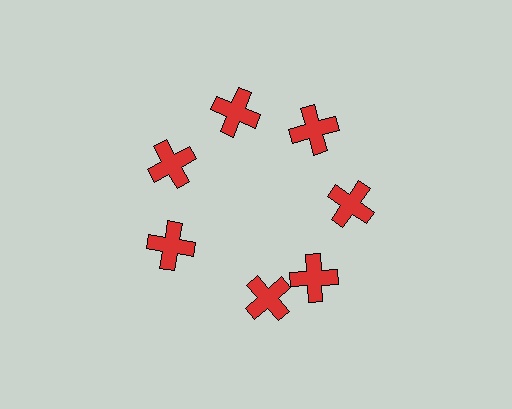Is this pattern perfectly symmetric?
No. The 7 red crosses are arranged in a ring, but one element near the 6 o'clock position is rotated out of alignment along the ring, breaking the 7-fold rotational symmetry.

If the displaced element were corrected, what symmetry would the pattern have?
It would have 7-fold rotational symmetry — the pattern would map onto itself every 51 degrees.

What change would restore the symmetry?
The symmetry would be restored by rotating it back into even spacing with its neighbors so that all 7 crosses sit at equal angles and equal distance from the center.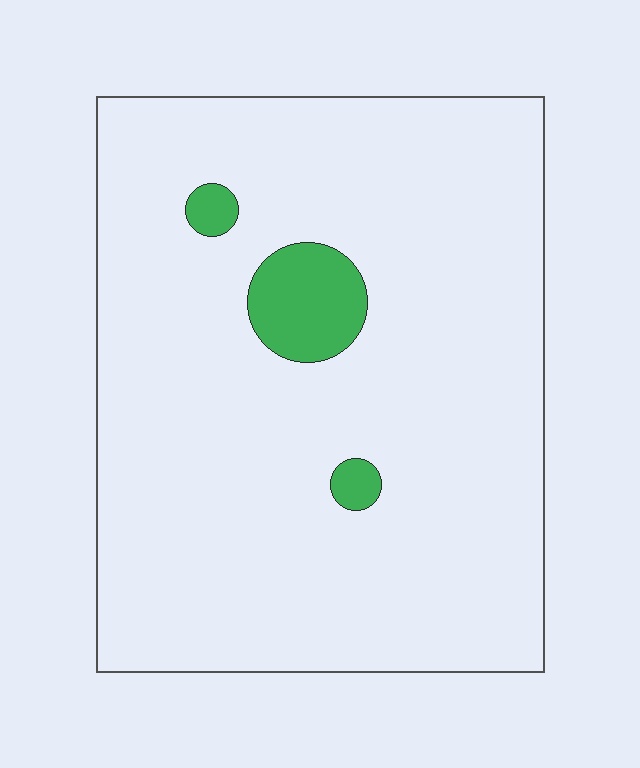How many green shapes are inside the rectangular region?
3.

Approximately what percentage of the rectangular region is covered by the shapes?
Approximately 5%.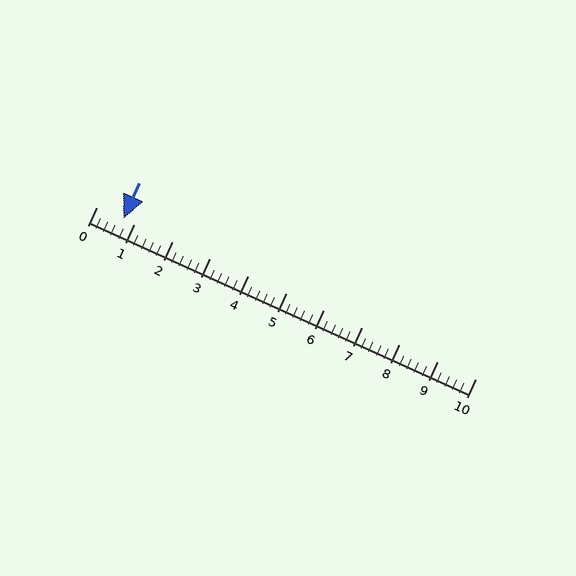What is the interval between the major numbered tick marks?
The major tick marks are spaced 1 units apart.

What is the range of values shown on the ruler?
The ruler shows values from 0 to 10.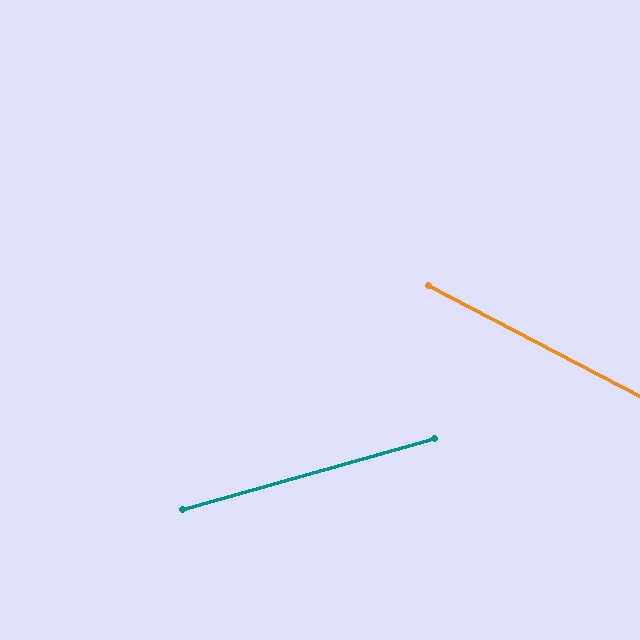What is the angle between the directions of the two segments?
Approximately 43 degrees.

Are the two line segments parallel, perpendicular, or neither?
Neither parallel nor perpendicular — they differ by about 43°.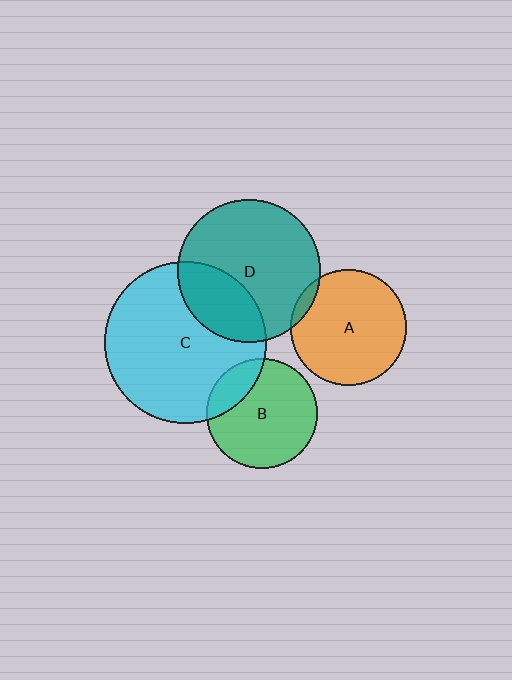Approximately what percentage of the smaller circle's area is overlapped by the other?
Approximately 20%.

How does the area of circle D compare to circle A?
Approximately 1.5 times.